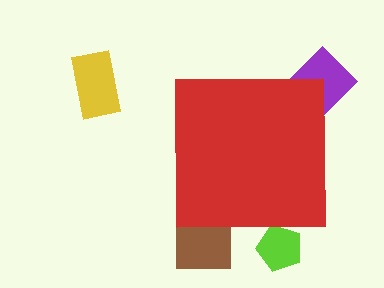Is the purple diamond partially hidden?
Yes, the purple diamond is partially hidden behind the red square.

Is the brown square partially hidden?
Yes, the brown square is partially hidden behind the red square.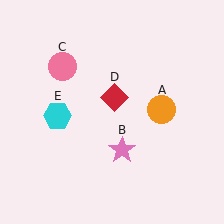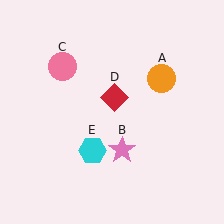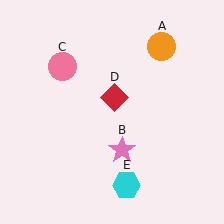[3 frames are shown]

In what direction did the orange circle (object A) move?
The orange circle (object A) moved up.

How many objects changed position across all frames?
2 objects changed position: orange circle (object A), cyan hexagon (object E).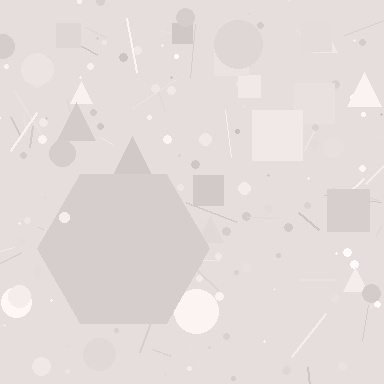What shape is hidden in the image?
A hexagon is hidden in the image.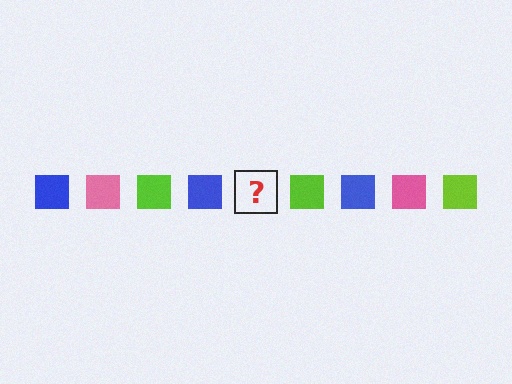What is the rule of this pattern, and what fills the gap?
The rule is that the pattern cycles through blue, pink, lime squares. The gap should be filled with a pink square.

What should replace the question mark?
The question mark should be replaced with a pink square.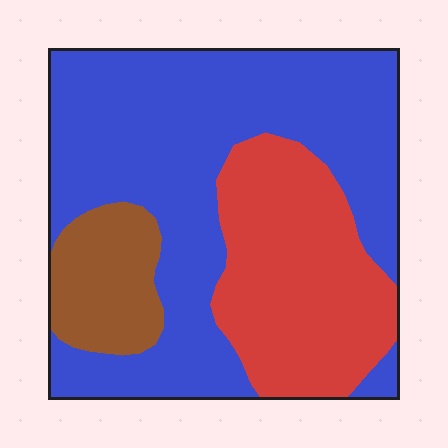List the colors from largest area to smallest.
From largest to smallest: blue, red, brown.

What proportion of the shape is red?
Red takes up between a sixth and a third of the shape.